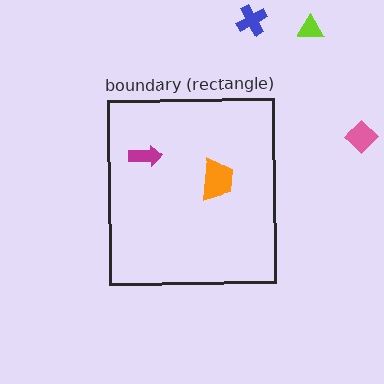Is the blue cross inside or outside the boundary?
Outside.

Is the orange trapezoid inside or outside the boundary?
Inside.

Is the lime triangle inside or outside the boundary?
Outside.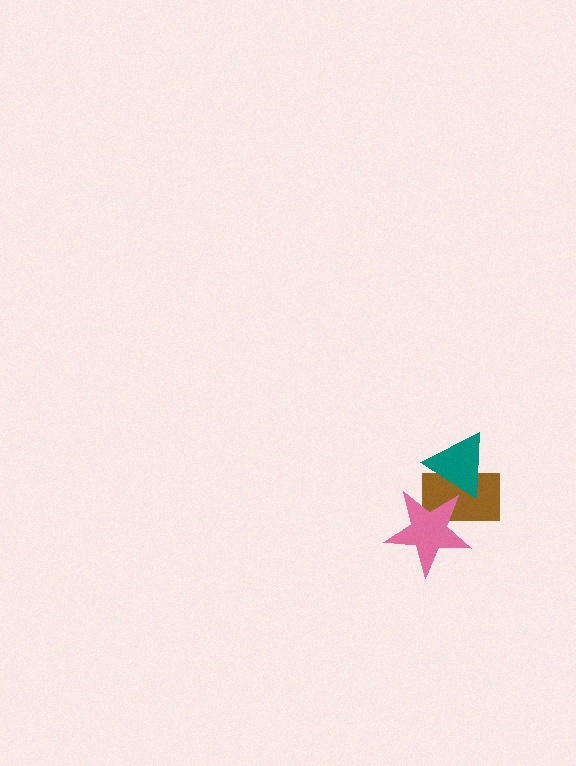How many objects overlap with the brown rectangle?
2 objects overlap with the brown rectangle.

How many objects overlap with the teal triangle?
2 objects overlap with the teal triangle.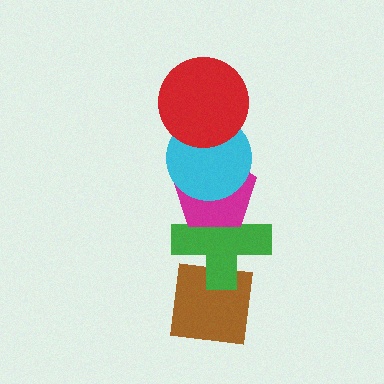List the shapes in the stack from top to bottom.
From top to bottom: the red circle, the cyan circle, the magenta pentagon, the green cross, the brown square.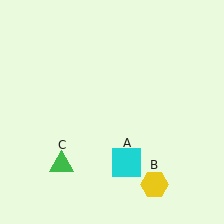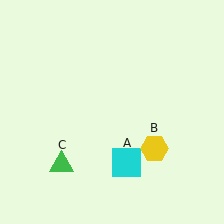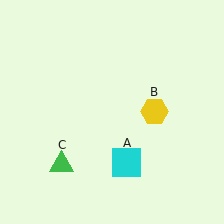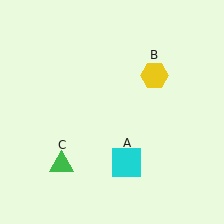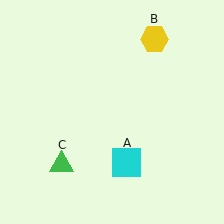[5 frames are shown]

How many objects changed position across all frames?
1 object changed position: yellow hexagon (object B).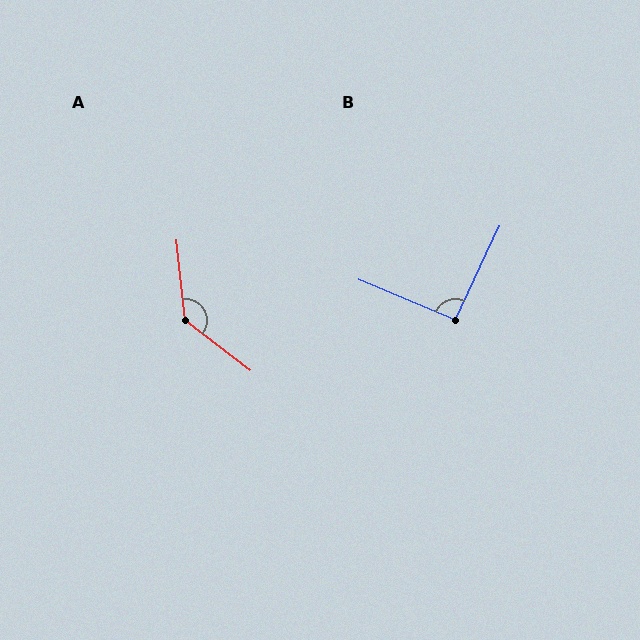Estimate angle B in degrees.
Approximately 92 degrees.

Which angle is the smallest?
B, at approximately 92 degrees.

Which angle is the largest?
A, at approximately 133 degrees.